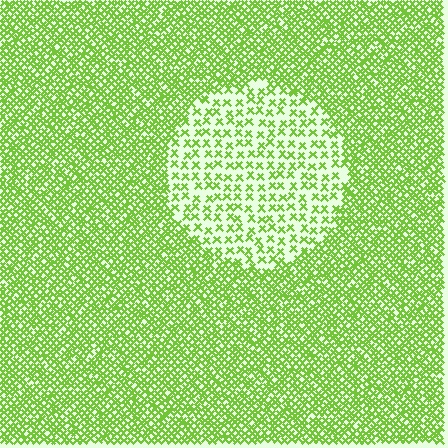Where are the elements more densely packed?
The elements are more densely packed outside the circle boundary.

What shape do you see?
I see a circle.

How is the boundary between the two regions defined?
The boundary is defined by a change in element density (approximately 2.5x ratio). All elements are the same color, size, and shape.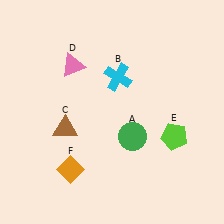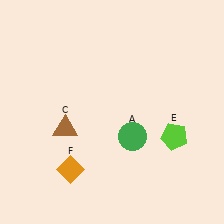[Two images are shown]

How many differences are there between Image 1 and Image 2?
There are 2 differences between the two images.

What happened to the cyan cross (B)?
The cyan cross (B) was removed in Image 2. It was in the top-right area of Image 1.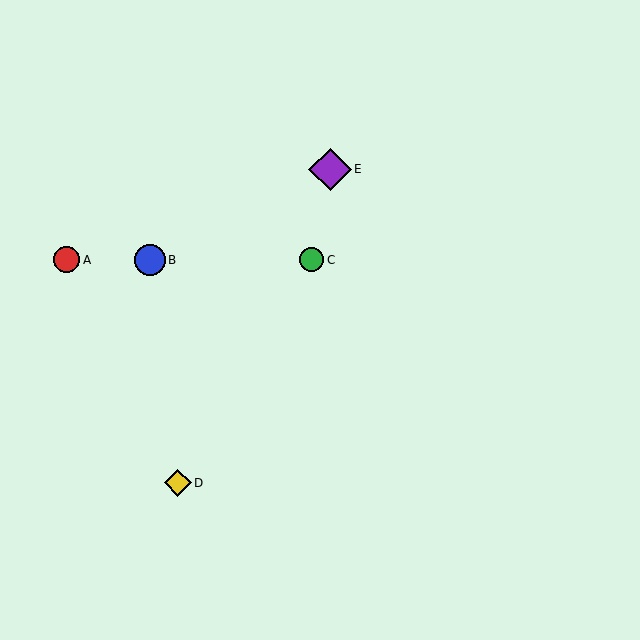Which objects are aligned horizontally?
Objects A, B, C are aligned horizontally.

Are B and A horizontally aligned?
Yes, both are at y≈260.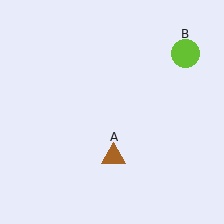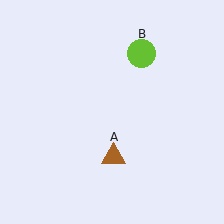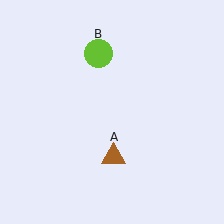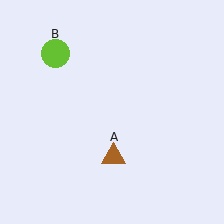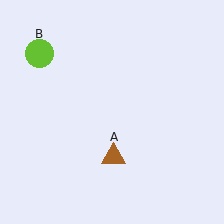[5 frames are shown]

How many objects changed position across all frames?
1 object changed position: lime circle (object B).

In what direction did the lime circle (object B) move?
The lime circle (object B) moved left.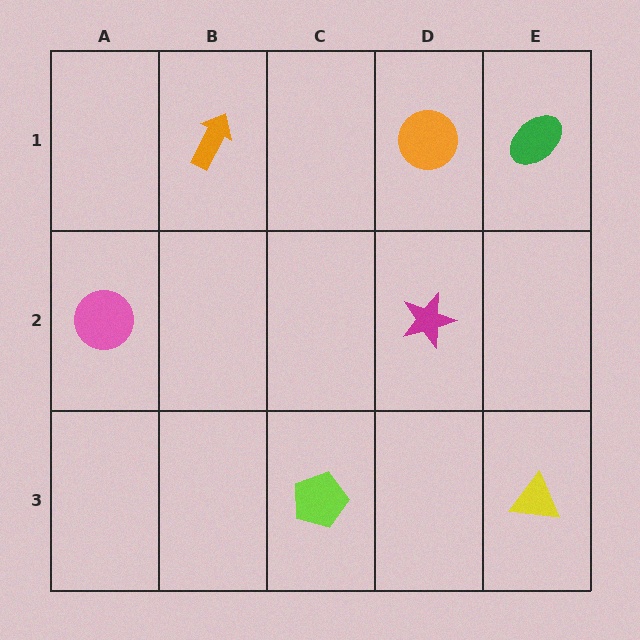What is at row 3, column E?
A yellow triangle.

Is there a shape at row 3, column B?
No, that cell is empty.